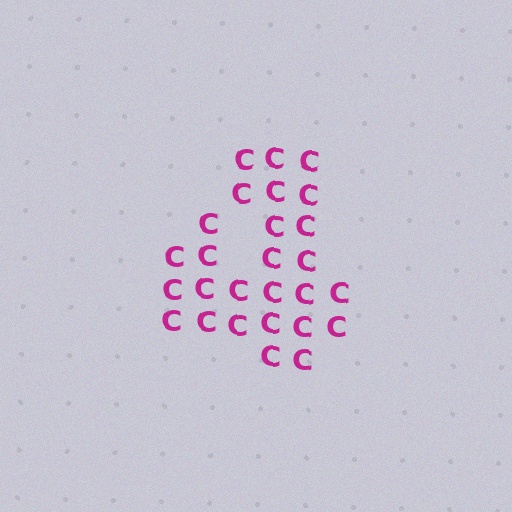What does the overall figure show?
The overall figure shows the digit 4.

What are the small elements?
The small elements are letter C's.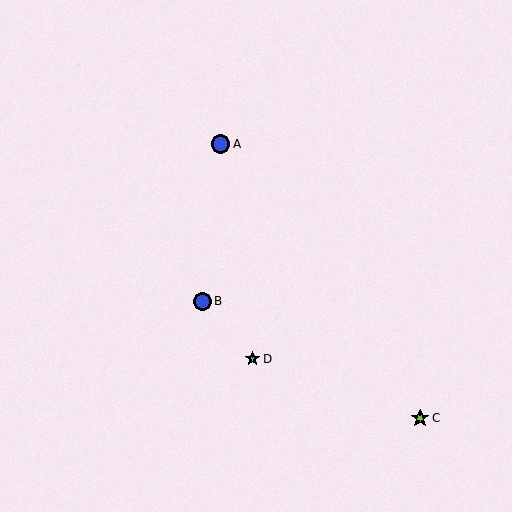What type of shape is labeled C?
Shape C is a lime star.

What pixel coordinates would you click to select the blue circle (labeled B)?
Click at (202, 301) to select the blue circle B.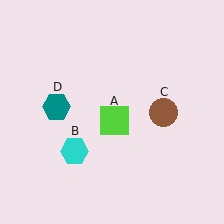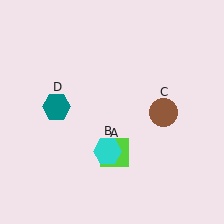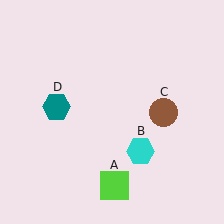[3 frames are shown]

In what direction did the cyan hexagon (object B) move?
The cyan hexagon (object B) moved right.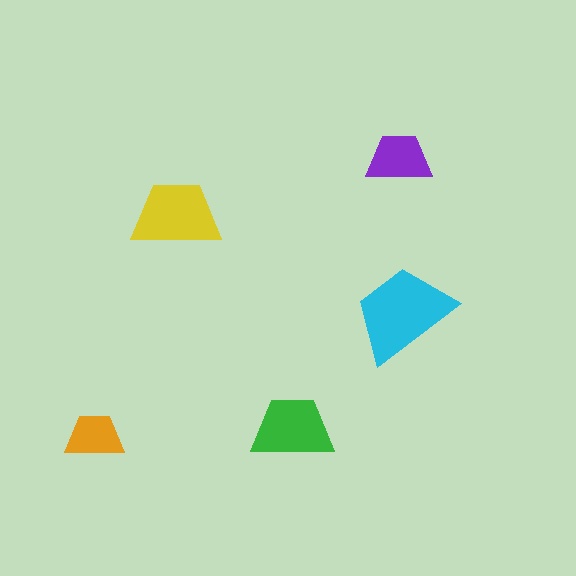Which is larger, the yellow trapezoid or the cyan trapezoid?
The cyan one.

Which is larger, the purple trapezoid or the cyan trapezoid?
The cyan one.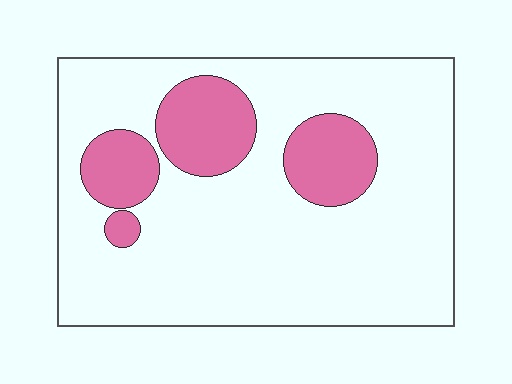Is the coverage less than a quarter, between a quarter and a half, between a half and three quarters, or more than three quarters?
Less than a quarter.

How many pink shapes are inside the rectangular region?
4.